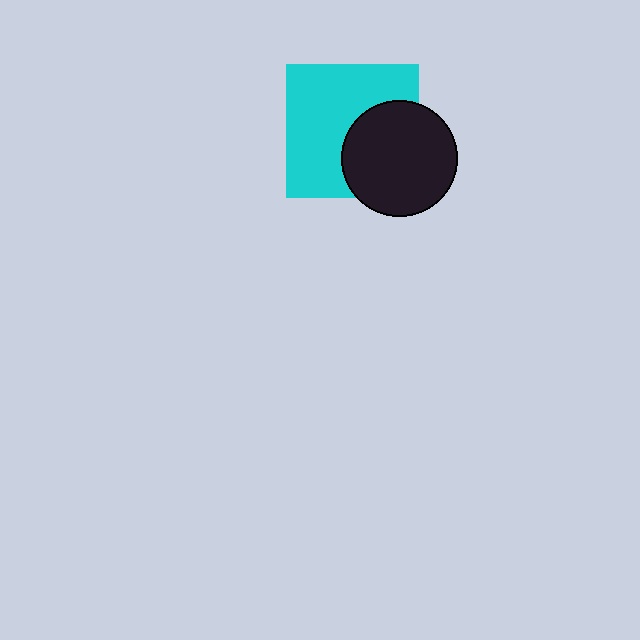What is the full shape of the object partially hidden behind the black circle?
The partially hidden object is a cyan square.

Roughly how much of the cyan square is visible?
About half of it is visible (roughly 63%).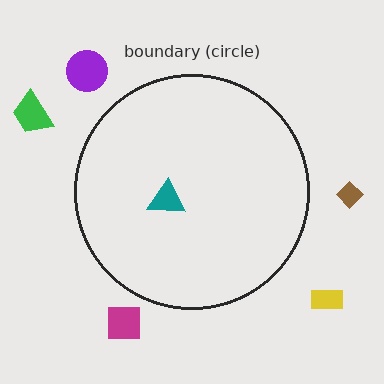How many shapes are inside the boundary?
1 inside, 5 outside.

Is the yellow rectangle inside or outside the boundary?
Outside.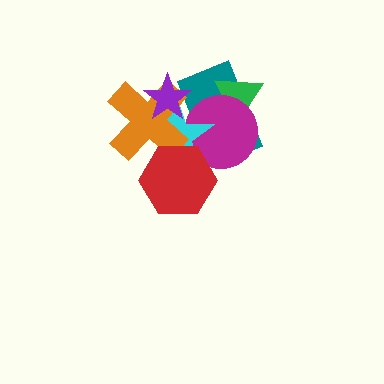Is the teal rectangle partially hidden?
Yes, it is partially covered by another shape.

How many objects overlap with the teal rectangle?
5 objects overlap with the teal rectangle.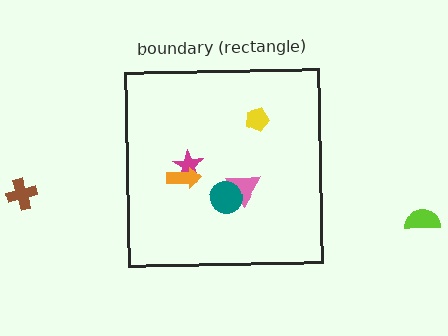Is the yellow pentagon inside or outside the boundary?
Inside.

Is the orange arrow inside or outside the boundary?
Inside.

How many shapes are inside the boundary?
5 inside, 2 outside.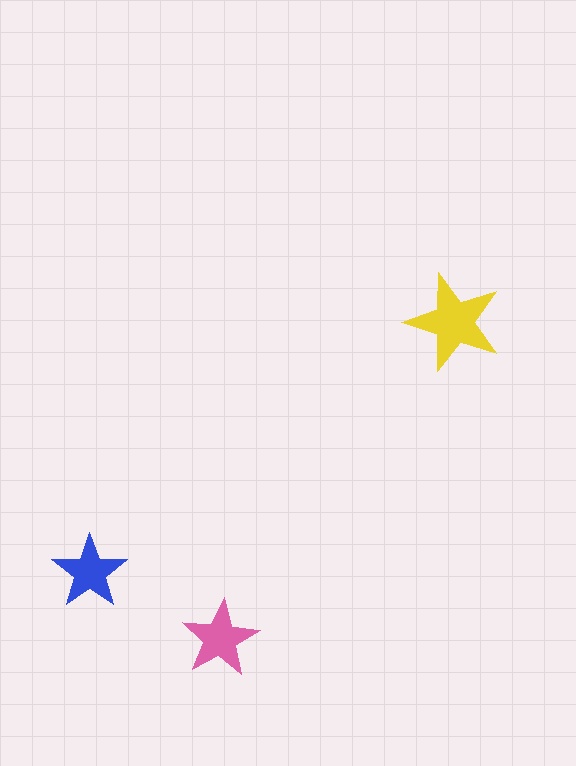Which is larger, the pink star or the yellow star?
The yellow one.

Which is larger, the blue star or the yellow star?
The yellow one.